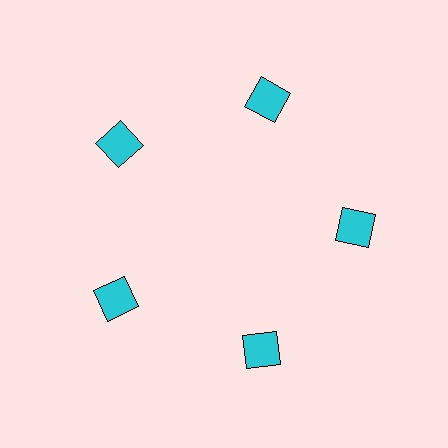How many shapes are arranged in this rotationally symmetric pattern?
There are 5 shapes, arranged in 5 groups of 1.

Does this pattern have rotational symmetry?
Yes, this pattern has 5-fold rotational symmetry. It looks the same after rotating 72 degrees around the center.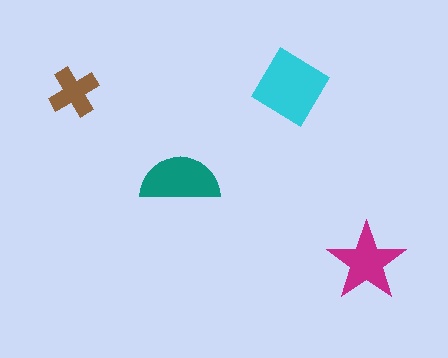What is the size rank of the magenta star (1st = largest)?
3rd.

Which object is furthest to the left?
The brown cross is leftmost.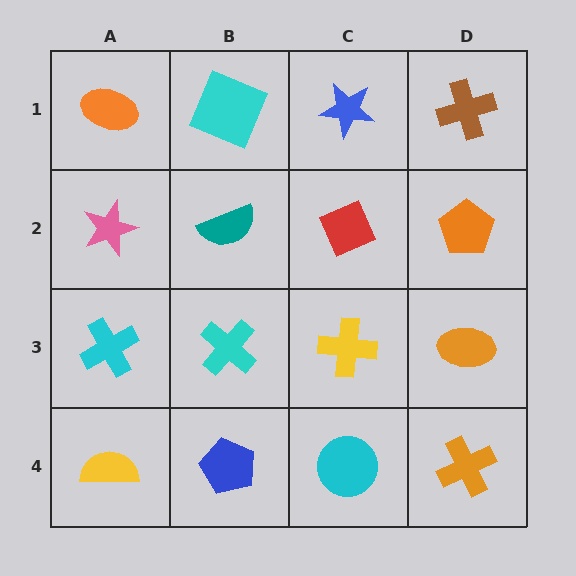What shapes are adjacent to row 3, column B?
A teal semicircle (row 2, column B), a blue pentagon (row 4, column B), a cyan cross (row 3, column A), a yellow cross (row 3, column C).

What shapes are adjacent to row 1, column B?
A teal semicircle (row 2, column B), an orange ellipse (row 1, column A), a blue star (row 1, column C).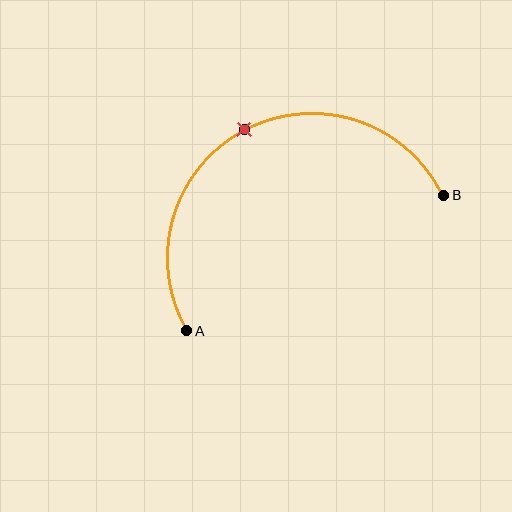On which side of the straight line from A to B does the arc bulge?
The arc bulges above the straight line connecting A and B.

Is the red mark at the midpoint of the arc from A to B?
Yes. The red mark lies on the arc at equal arc-length from both A and B — it is the arc midpoint.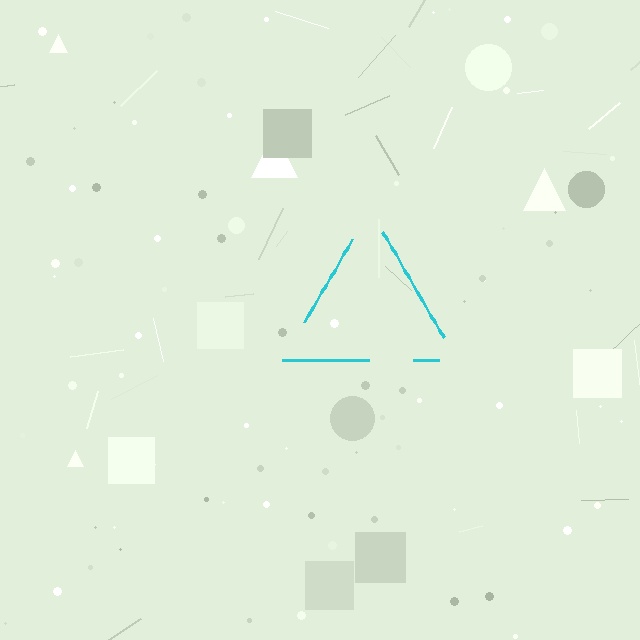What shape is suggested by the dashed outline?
The dashed outline suggests a triangle.